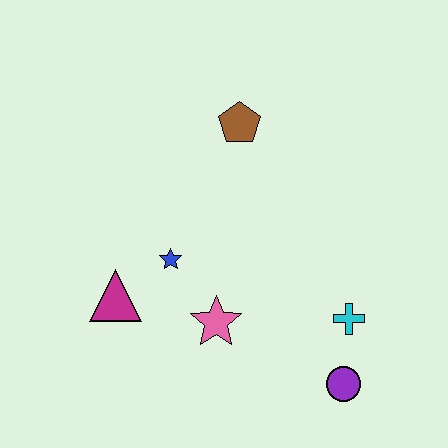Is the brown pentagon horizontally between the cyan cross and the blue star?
Yes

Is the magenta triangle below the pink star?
No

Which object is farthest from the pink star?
The brown pentagon is farthest from the pink star.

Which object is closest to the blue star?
The magenta triangle is closest to the blue star.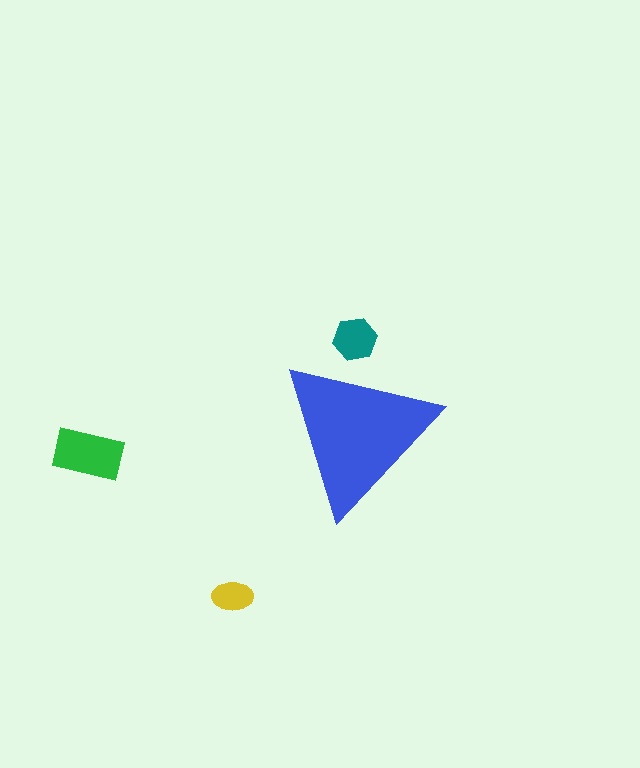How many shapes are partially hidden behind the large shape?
1 shape is partially hidden.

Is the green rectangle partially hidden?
No, the green rectangle is fully visible.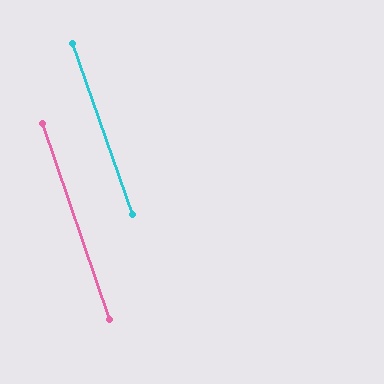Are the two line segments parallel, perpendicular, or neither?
Parallel — their directions differ by only 0.7°.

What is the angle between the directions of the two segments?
Approximately 1 degree.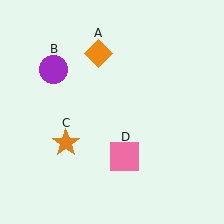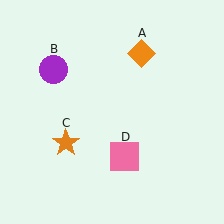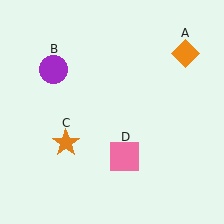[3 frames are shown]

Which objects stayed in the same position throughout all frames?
Purple circle (object B) and orange star (object C) and pink square (object D) remained stationary.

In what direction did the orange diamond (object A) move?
The orange diamond (object A) moved right.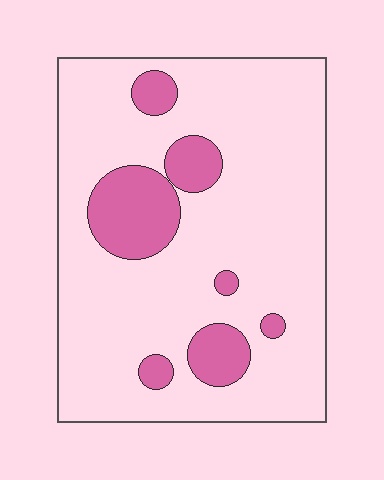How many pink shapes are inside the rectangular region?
7.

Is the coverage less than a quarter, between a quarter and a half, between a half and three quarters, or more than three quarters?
Less than a quarter.